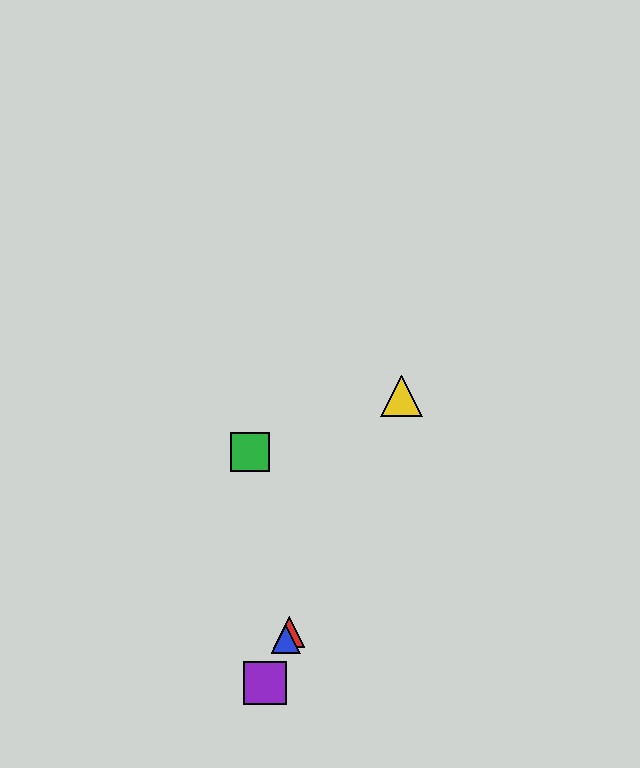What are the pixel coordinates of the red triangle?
The red triangle is at (289, 632).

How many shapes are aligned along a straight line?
4 shapes (the red triangle, the blue triangle, the yellow triangle, the purple square) are aligned along a straight line.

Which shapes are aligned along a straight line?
The red triangle, the blue triangle, the yellow triangle, the purple square are aligned along a straight line.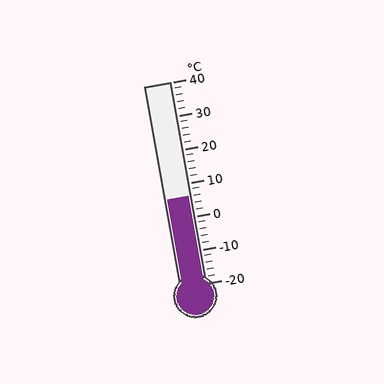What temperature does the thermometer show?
The thermometer shows approximately 6°C.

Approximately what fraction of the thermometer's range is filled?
The thermometer is filled to approximately 45% of its range.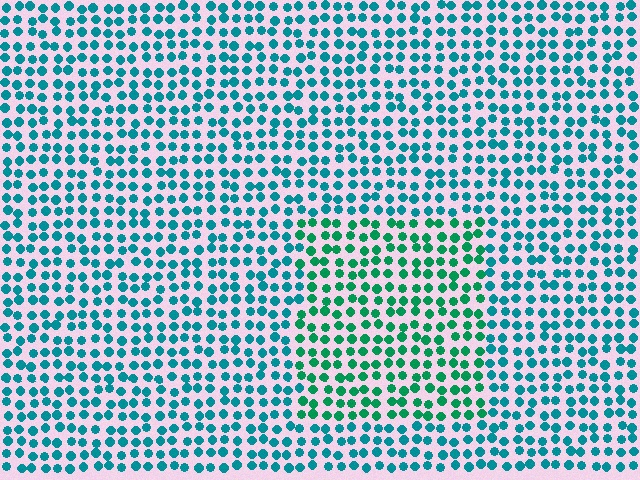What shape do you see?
I see a rectangle.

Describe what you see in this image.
The image is filled with small teal elements in a uniform arrangement. A rectangle-shaped region is visible where the elements are tinted to a slightly different hue, forming a subtle color boundary.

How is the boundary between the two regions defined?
The boundary is defined purely by a slight shift in hue (about 31 degrees). Spacing, size, and orientation are identical on both sides.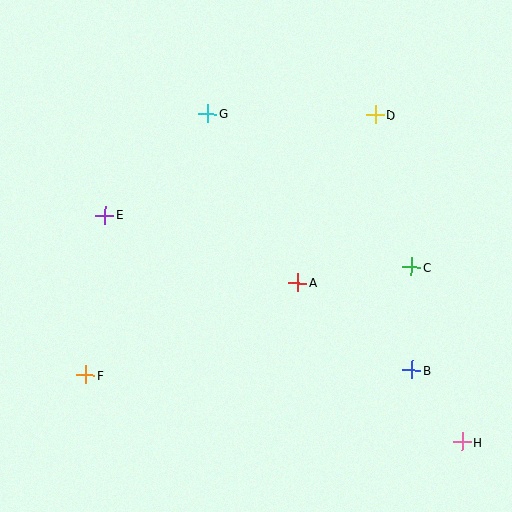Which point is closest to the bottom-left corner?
Point F is closest to the bottom-left corner.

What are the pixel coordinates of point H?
Point H is at (462, 442).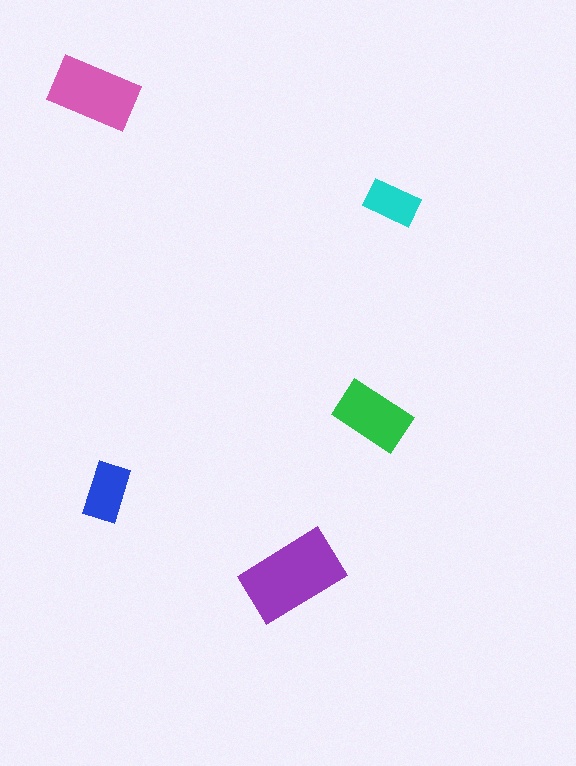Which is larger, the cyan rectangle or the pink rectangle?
The pink one.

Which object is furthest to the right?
The cyan rectangle is rightmost.